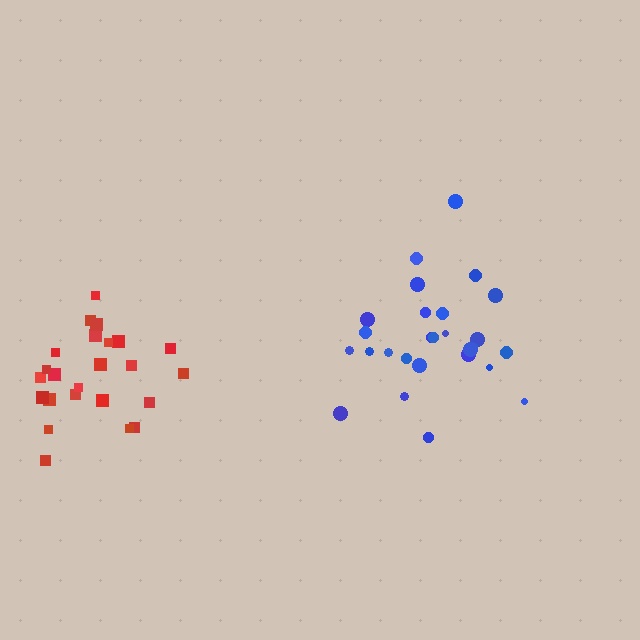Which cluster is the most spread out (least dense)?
Red.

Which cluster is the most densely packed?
Blue.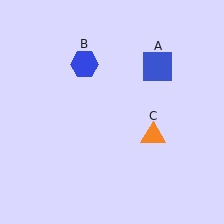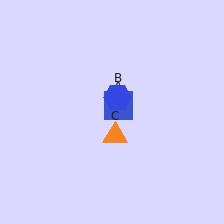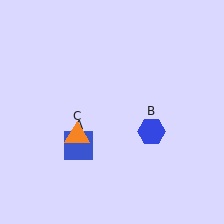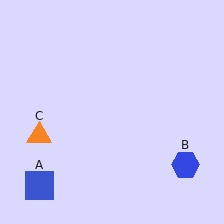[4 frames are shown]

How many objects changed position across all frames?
3 objects changed position: blue square (object A), blue hexagon (object B), orange triangle (object C).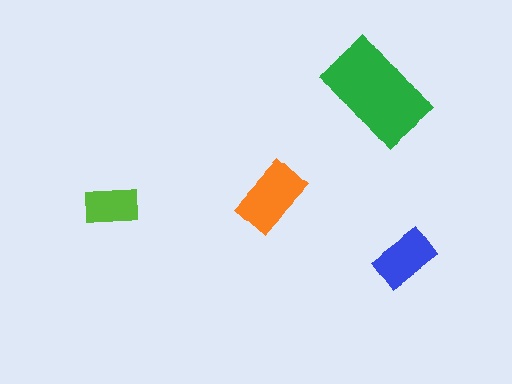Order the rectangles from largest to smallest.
the green one, the orange one, the blue one, the lime one.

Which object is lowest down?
The blue rectangle is bottommost.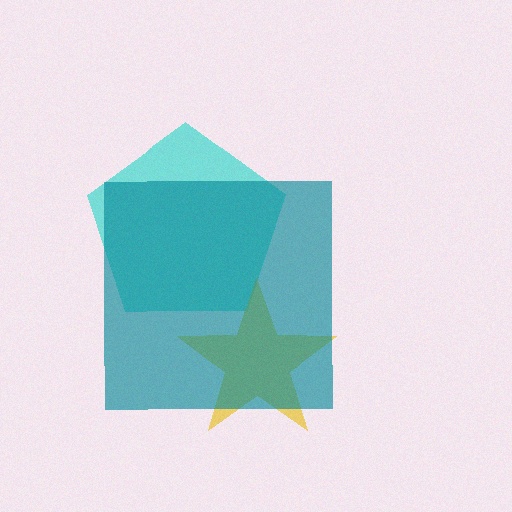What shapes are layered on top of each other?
The layered shapes are: a cyan pentagon, a yellow star, a teal square.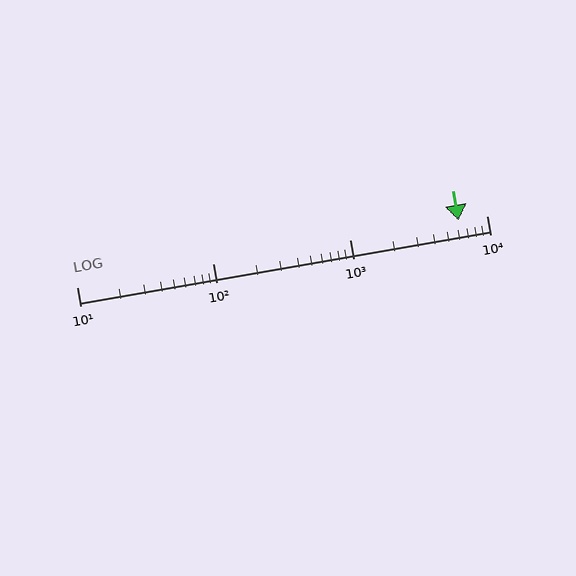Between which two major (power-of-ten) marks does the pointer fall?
The pointer is between 1000 and 10000.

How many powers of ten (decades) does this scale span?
The scale spans 3 decades, from 10 to 10000.